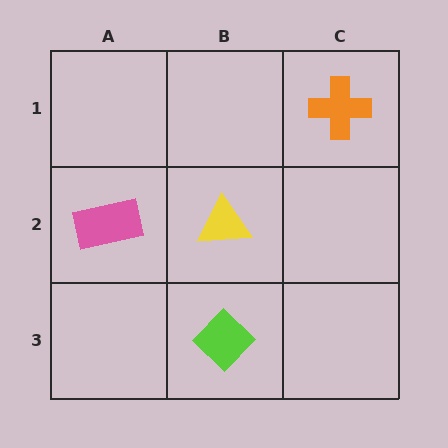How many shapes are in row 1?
1 shape.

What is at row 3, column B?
A lime diamond.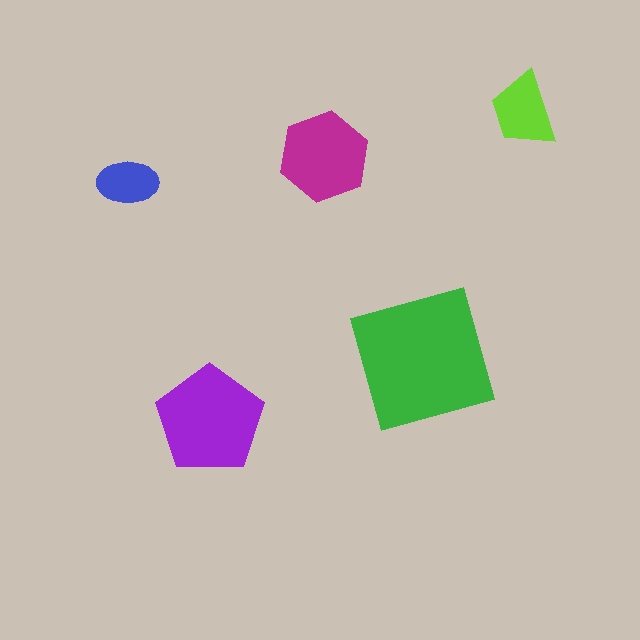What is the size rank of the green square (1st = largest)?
1st.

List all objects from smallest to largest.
The blue ellipse, the lime trapezoid, the magenta hexagon, the purple pentagon, the green square.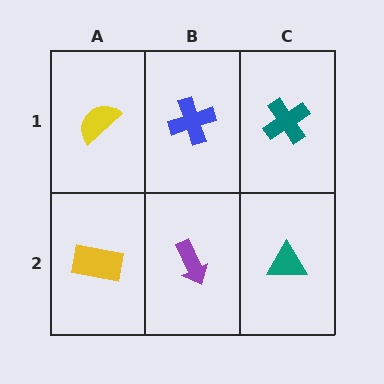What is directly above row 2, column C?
A teal cross.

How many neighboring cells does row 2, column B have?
3.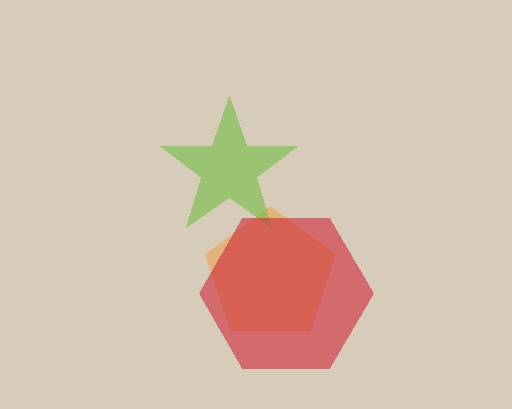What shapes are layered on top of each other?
The layered shapes are: an orange pentagon, a lime star, a red hexagon.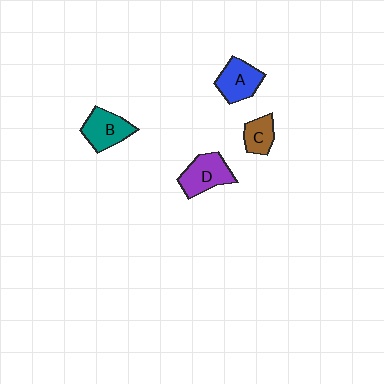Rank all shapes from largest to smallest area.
From largest to smallest: D (purple), B (teal), A (blue), C (brown).